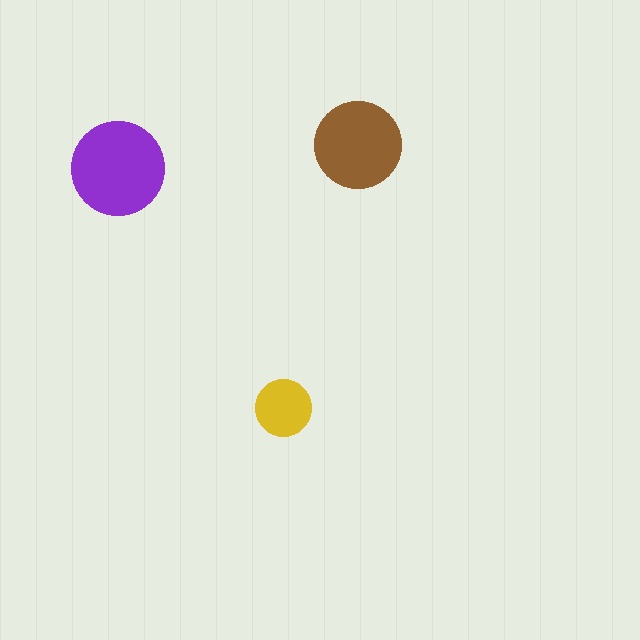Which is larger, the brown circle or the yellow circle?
The brown one.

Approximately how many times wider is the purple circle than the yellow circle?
About 1.5 times wider.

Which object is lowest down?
The yellow circle is bottommost.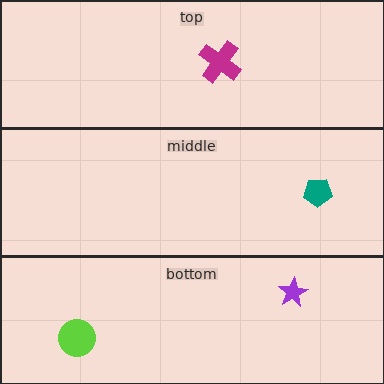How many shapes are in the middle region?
1.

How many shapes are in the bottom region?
2.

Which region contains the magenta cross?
The top region.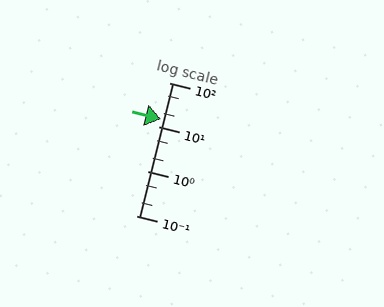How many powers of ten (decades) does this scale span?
The scale spans 3 decades, from 0.1 to 100.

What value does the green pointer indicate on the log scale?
The pointer indicates approximately 15.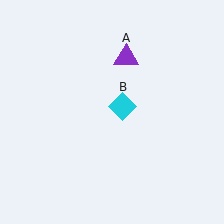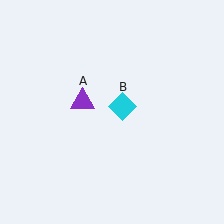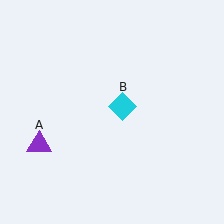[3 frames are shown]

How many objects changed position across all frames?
1 object changed position: purple triangle (object A).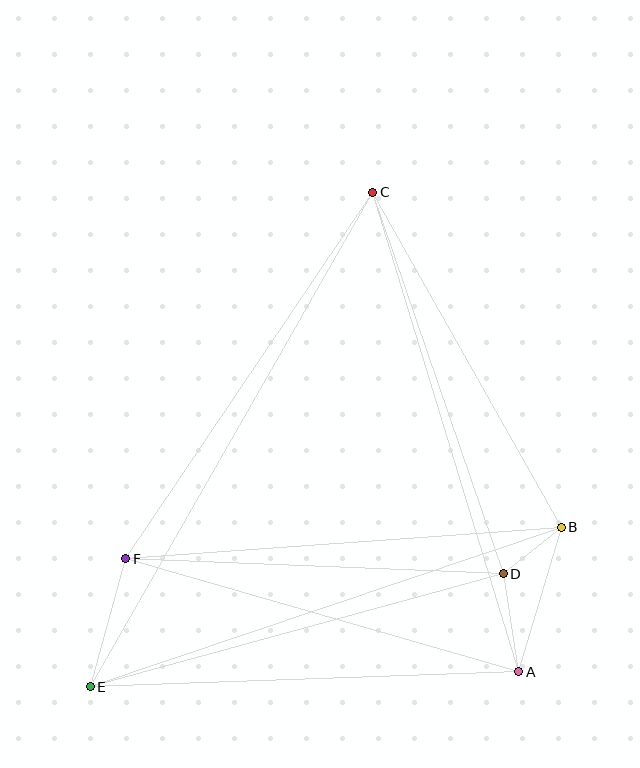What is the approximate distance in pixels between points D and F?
The distance between D and F is approximately 378 pixels.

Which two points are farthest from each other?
Points C and E are farthest from each other.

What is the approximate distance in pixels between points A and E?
The distance between A and E is approximately 429 pixels.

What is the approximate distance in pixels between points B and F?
The distance between B and F is approximately 436 pixels.